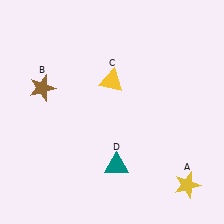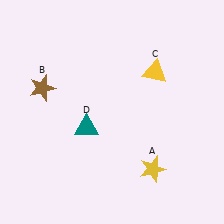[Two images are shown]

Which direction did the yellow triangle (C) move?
The yellow triangle (C) moved right.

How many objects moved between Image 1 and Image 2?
3 objects moved between the two images.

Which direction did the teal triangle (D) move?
The teal triangle (D) moved up.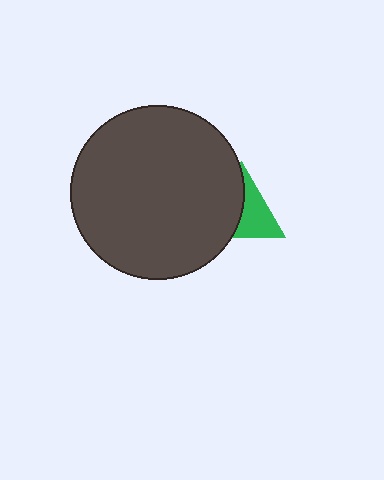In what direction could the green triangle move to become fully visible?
The green triangle could move right. That would shift it out from behind the dark gray circle entirely.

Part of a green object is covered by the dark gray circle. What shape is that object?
It is a triangle.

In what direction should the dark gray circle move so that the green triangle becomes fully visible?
The dark gray circle should move left. That is the shortest direction to clear the overlap and leave the green triangle fully visible.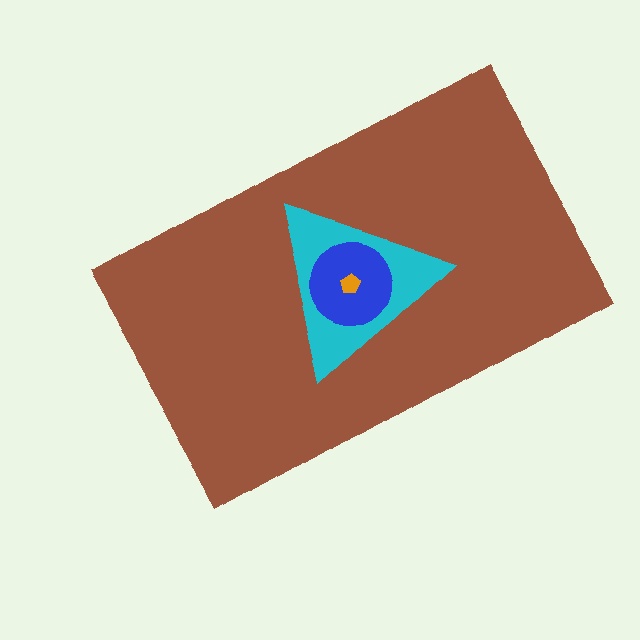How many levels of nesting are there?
4.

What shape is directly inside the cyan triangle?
The blue circle.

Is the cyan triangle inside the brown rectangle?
Yes.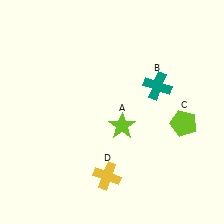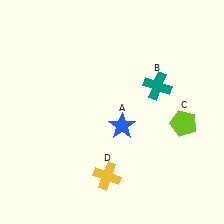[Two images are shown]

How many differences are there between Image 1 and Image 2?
There is 1 difference between the two images.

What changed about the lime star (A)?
In Image 1, A is lime. In Image 2, it changed to blue.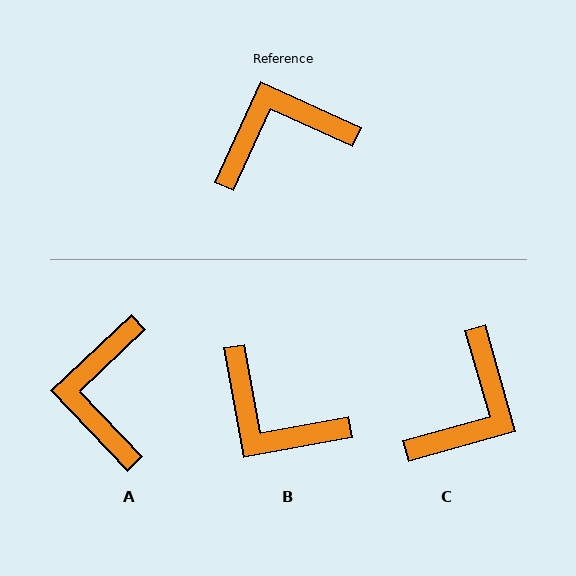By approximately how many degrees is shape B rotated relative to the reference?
Approximately 125 degrees counter-clockwise.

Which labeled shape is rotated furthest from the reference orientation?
C, about 140 degrees away.